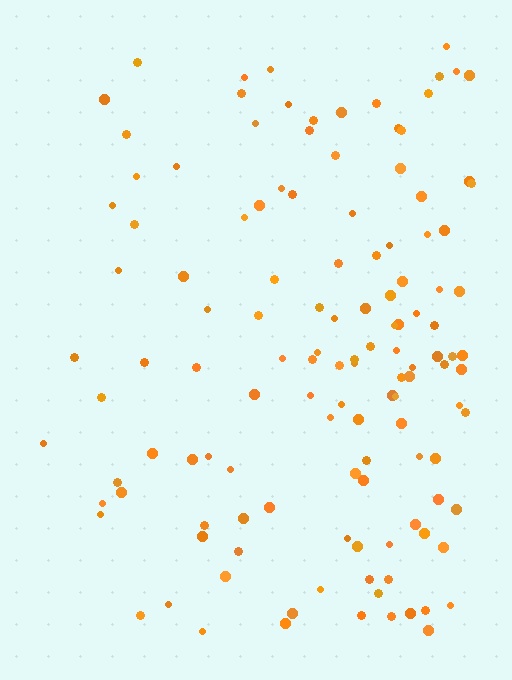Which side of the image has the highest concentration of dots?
The right.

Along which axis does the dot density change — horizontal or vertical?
Horizontal.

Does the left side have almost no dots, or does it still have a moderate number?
Still a moderate number, just noticeably fewer than the right.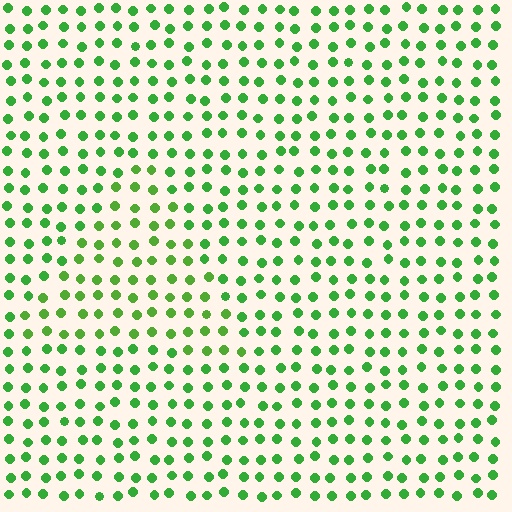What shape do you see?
I see a triangle.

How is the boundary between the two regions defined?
The boundary is defined purely by a slight shift in hue (about 17 degrees). Spacing, size, and orientation are identical on both sides.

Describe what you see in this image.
The image is filled with small green elements in a uniform arrangement. A triangle-shaped region is visible where the elements are tinted to a slightly different hue, forming a subtle color boundary.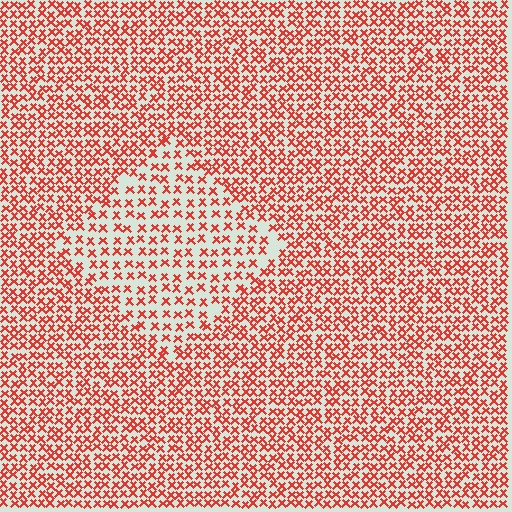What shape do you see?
I see a diamond.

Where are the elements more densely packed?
The elements are more densely packed outside the diamond boundary.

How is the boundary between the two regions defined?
The boundary is defined by a change in element density (approximately 1.8x ratio). All elements are the same color, size, and shape.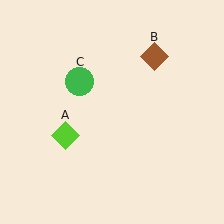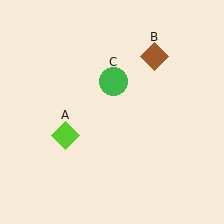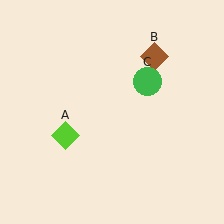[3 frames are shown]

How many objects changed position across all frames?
1 object changed position: green circle (object C).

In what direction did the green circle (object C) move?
The green circle (object C) moved right.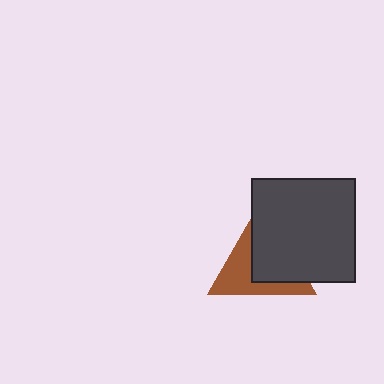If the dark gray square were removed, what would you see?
You would see the complete brown triangle.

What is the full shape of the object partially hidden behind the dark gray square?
The partially hidden object is a brown triangle.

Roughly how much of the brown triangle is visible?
About half of it is visible (roughly 47%).